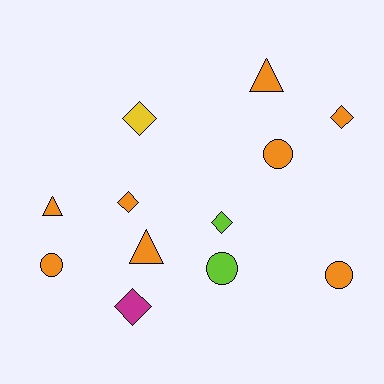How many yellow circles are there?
There are no yellow circles.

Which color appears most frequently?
Orange, with 8 objects.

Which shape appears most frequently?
Diamond, with 5 objects.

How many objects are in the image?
There are 12 objects.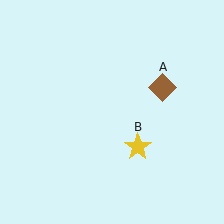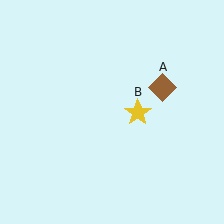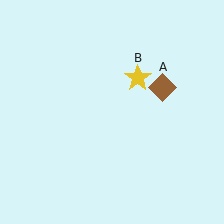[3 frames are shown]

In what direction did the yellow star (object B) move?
The yellow star (object B) moved up.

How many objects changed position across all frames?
1 object changed position: yellow star (object B).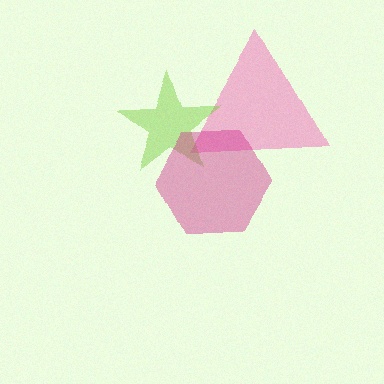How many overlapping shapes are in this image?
There are 3 overlapping shapes in the image.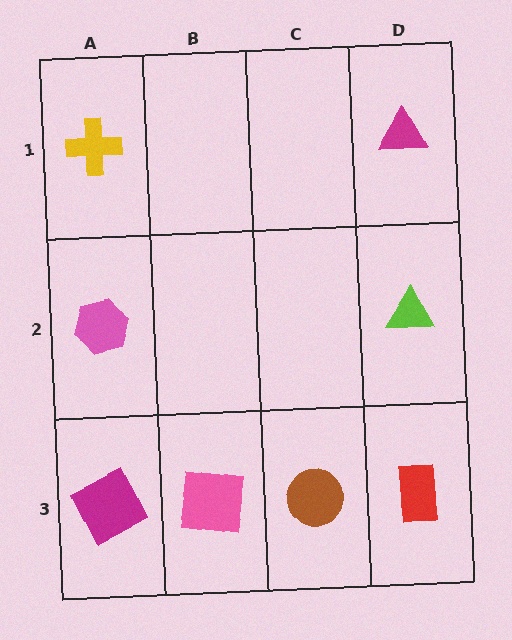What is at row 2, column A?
A pink hexagon.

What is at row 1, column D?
A magenta triangle.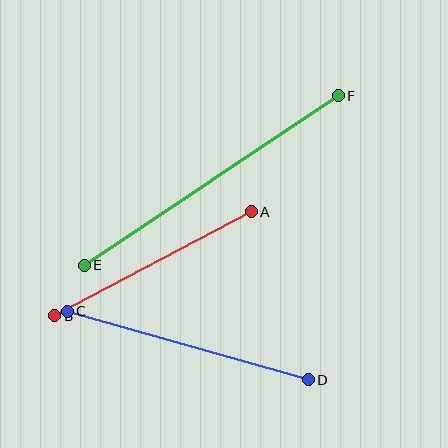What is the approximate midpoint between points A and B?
The midpoint is at approximately (153, 264) pixels.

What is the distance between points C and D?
The distance is approximately 250 pixels.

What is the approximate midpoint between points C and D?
The midpoint is at approximately (188, 346) pixels.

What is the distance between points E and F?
The distance is approximately 305 pixels.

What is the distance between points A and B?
The distance is approximately 222 pixels.